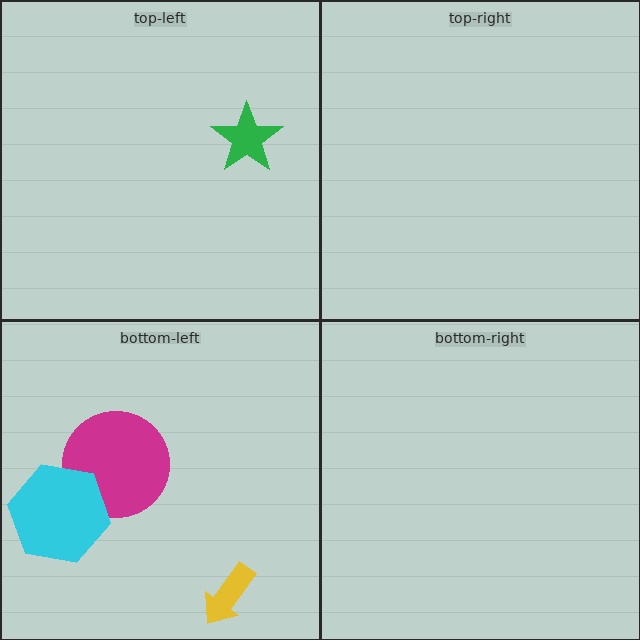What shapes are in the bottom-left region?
The magenta circle, the cyan hexagon, the yellow arrow.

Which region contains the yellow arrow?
The bottom-left region.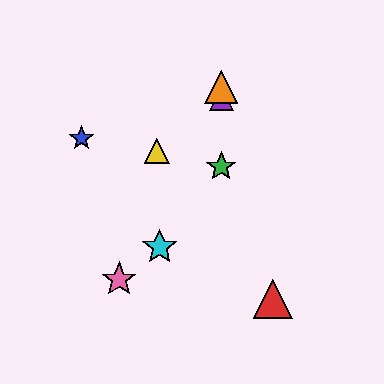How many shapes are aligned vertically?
3 shapes (the green star, the purple triangle, the orange triangle) are aligned vertically.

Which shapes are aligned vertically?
The green star, the purple triangle, the orange triangle are aligned vertically.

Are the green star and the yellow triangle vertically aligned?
No, the green star is at x≈221 and the yellow triangle is at x≈157.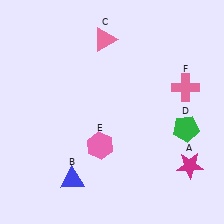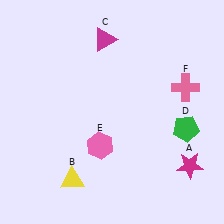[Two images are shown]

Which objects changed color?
B changed from blue to yellow. C changed from pink to magenta.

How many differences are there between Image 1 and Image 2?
There are 2 differences between the two images.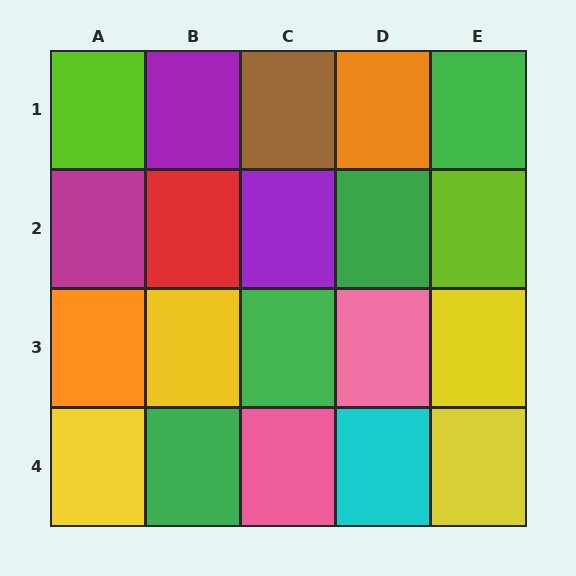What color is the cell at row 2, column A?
Magenta.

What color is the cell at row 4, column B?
Green.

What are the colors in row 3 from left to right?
Orange, yellow, green, pink, yellow.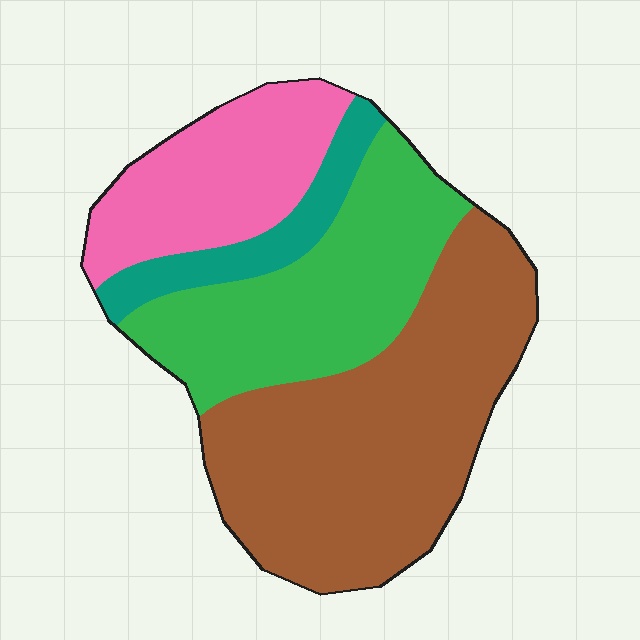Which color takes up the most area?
Brown, at roughly 45%.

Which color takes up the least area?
Teal, at roughly 10%.